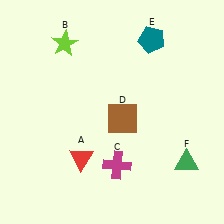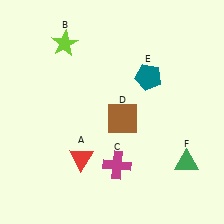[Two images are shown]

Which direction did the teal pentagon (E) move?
The teal pentagon (E) moved down.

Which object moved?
The teal pentagon (E) moved down.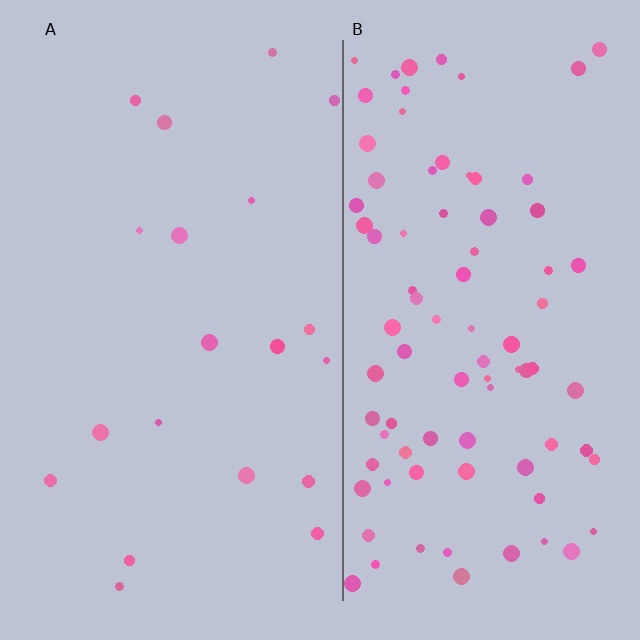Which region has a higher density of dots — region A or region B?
B (the right).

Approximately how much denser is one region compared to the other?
Approximately 4.4× — region B over region A.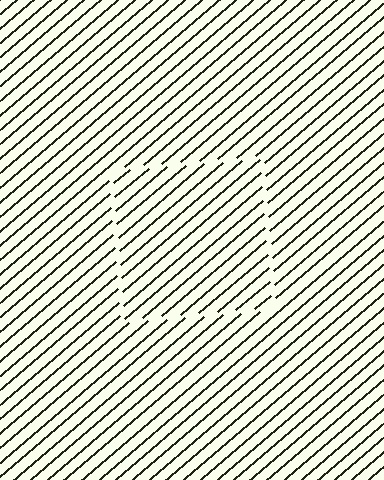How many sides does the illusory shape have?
4 sides — the line-ends trace a square.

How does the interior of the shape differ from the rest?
The interior of the shape contains the same grating, shifted by half a period — the contour is defined by the phase discontinuity where line-ends from the inner and outer gratings abut.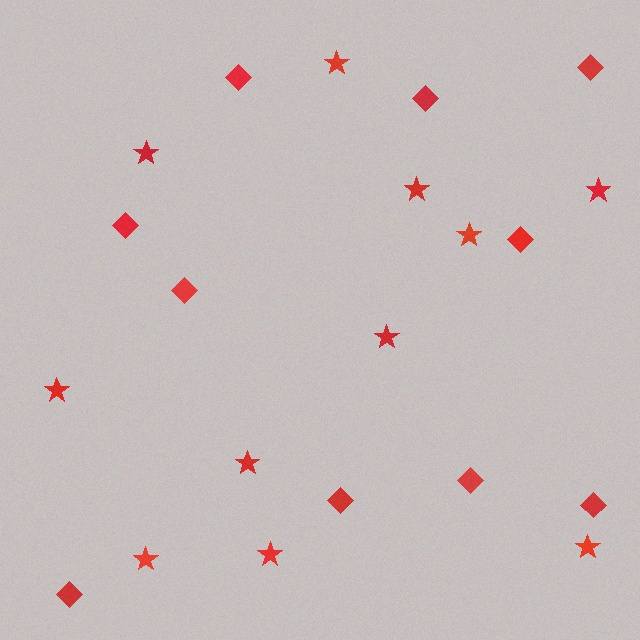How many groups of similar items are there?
There are 2 groups: one group of diamonds (10) and one group of stars (11).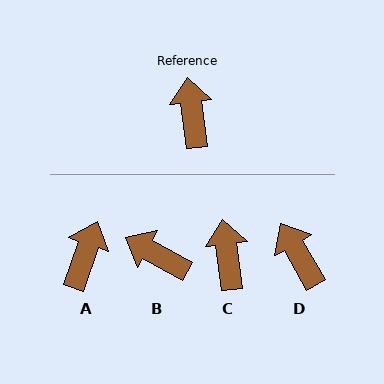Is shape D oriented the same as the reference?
No, it is off by about 23 degrees.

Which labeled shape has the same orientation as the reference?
C.